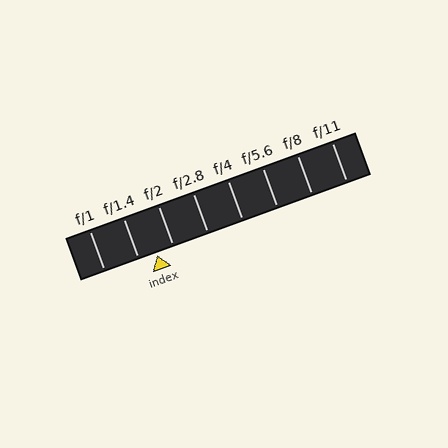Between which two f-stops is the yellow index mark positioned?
The index mark is between f/1.4 and f/2.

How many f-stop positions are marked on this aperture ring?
There are 8 f-stop positions marked.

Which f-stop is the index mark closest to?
The index mark is closest to f/2.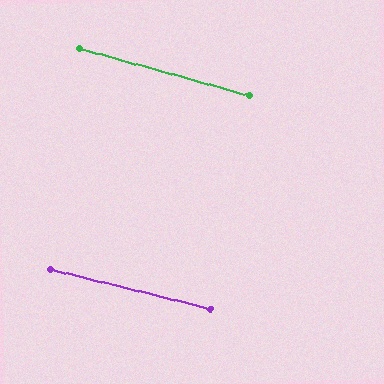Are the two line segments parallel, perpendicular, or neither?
Parallel — their directions differ by only 1.4°.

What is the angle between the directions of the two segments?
Approximately 1 degree.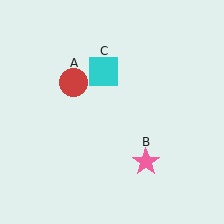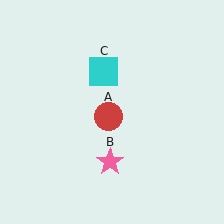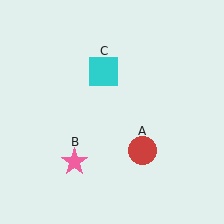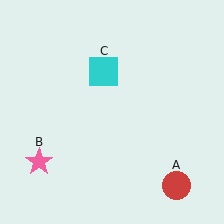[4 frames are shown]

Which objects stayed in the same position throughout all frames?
Cyan square (object C) remained stationary.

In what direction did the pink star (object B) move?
The pink star (object B) moved left.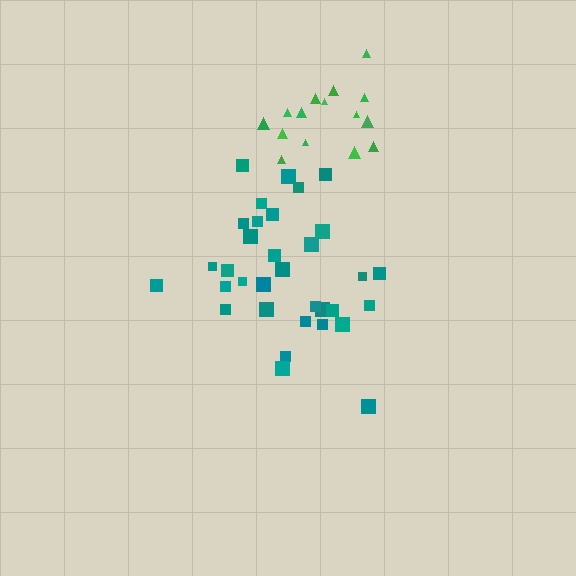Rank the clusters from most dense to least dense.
green, teal.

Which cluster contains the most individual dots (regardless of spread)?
Teal (33).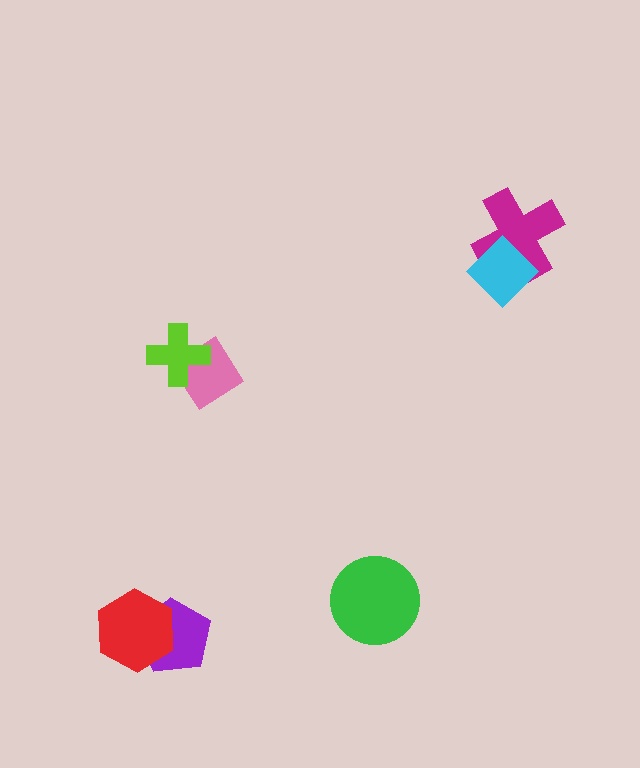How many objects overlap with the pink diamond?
1 object overlaps with the pink diamond.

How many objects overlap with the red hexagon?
1 object overlaps with the red hexagon.